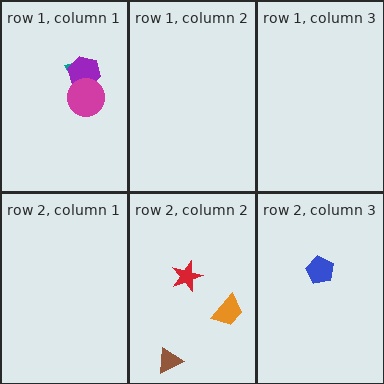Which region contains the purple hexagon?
The row 1, column 1 region.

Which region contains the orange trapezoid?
The row 2, column 2 region.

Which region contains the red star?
The row 2, column 2 region.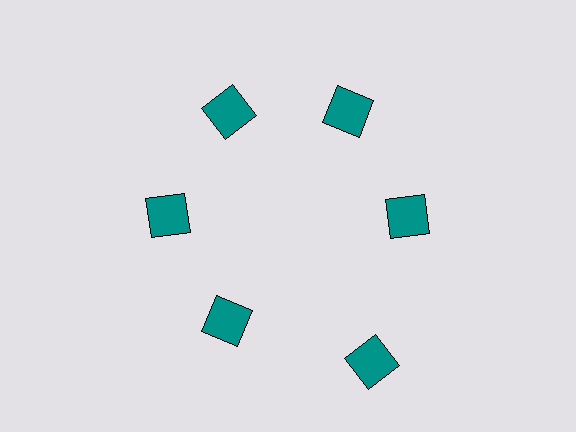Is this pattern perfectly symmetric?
No. The 6 teal squares are arranged in a ring, but one element near the 5 o'clock position is pushed outward from the center, breaking the 6-fold rotational symmetry.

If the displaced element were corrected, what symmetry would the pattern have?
It would have 6-fold rotational symmetry — the pattern would map onto itself every 60 degrees.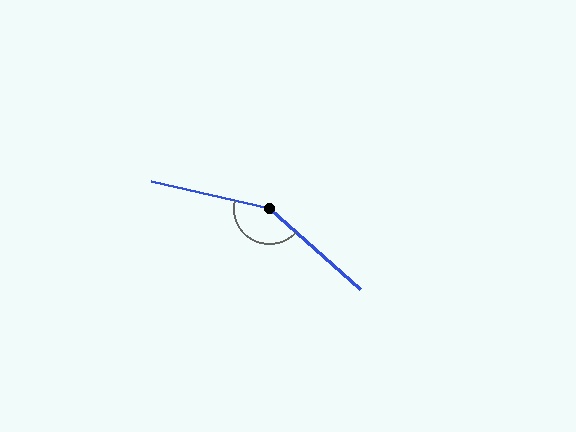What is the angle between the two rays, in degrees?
Approximately 152 degrees.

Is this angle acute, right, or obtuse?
It is obtuse.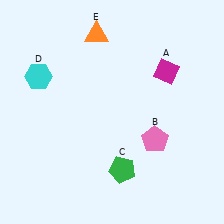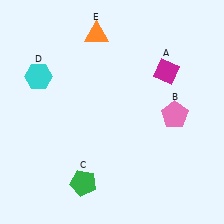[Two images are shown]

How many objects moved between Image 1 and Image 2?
2 objects moved between the two images.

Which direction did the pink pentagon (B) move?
The pink pentagon (B) moved up.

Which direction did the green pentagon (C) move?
The green pentagon (C) moved left.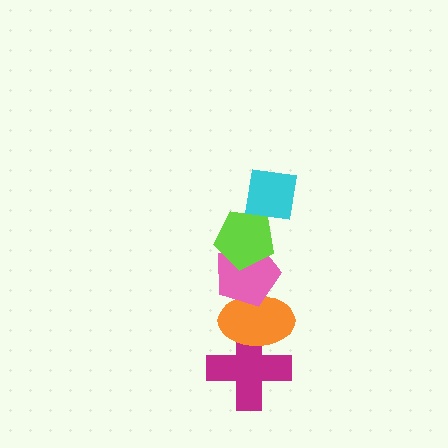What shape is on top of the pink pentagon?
The lime pentagon is on top of the pink pentagon.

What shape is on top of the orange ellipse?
The pink pentagon is on top of the orange ellipse.